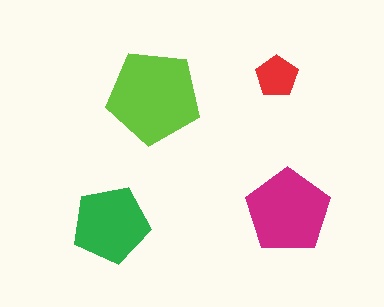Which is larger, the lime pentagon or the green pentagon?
The lime one.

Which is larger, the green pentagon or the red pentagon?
The green one.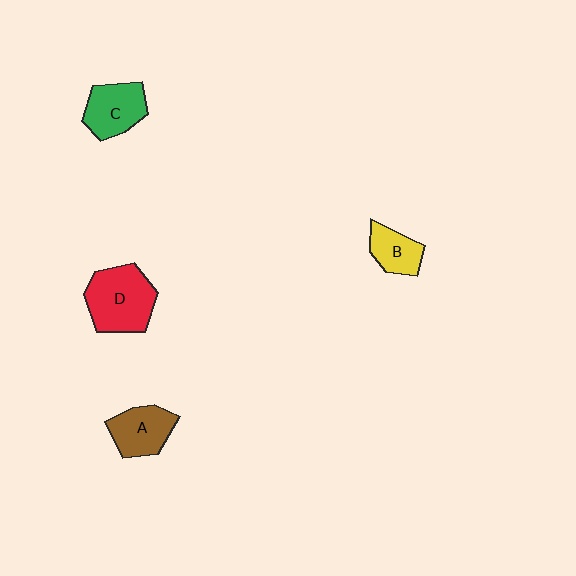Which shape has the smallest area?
Shape B (yellow).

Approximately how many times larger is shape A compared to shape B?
Approximately 1.3 times.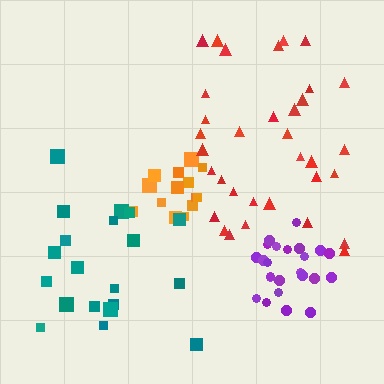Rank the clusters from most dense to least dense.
purple, orange, red, teal.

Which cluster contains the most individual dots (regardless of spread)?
Red (34).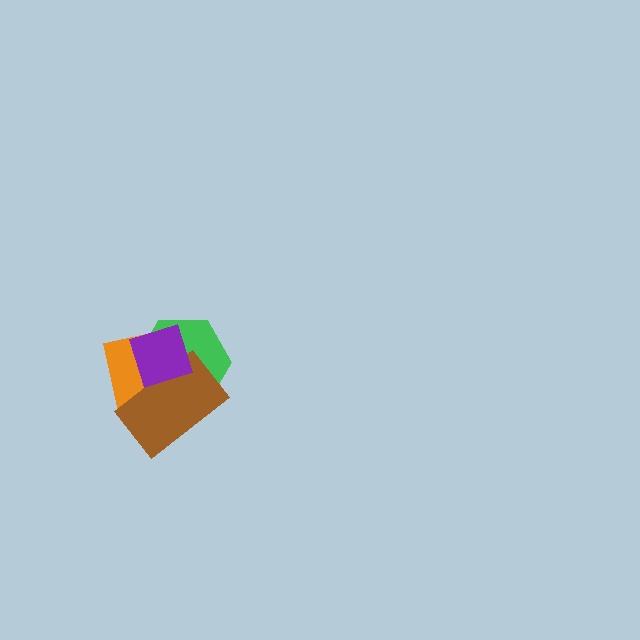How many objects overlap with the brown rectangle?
3 objects overlap with the brown rectangle.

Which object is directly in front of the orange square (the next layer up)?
The brown rectangle is directly in front of the orange square.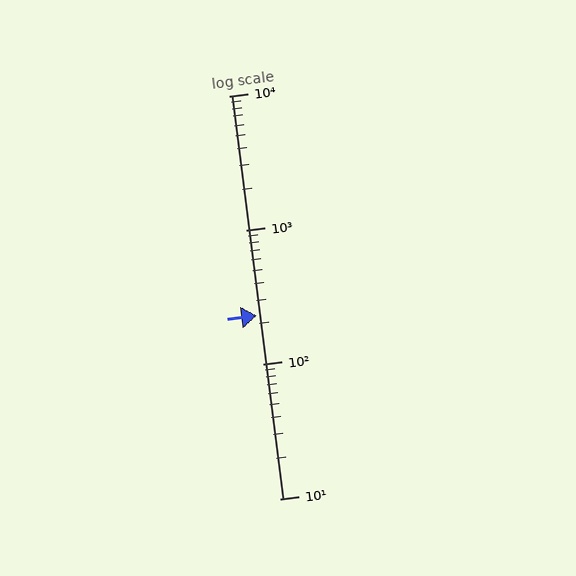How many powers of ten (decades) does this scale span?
The scale spans 3 decades, from 10 to 10000.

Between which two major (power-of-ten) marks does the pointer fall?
The pointer is between 100 and 1000.